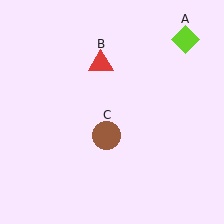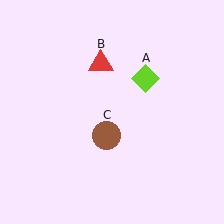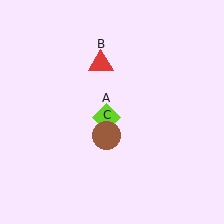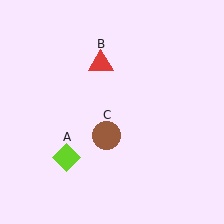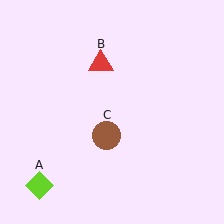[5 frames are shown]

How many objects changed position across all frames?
1 object changed position: lime diamond (object A).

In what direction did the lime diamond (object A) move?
The lime diamond (object A) moved down and to the left.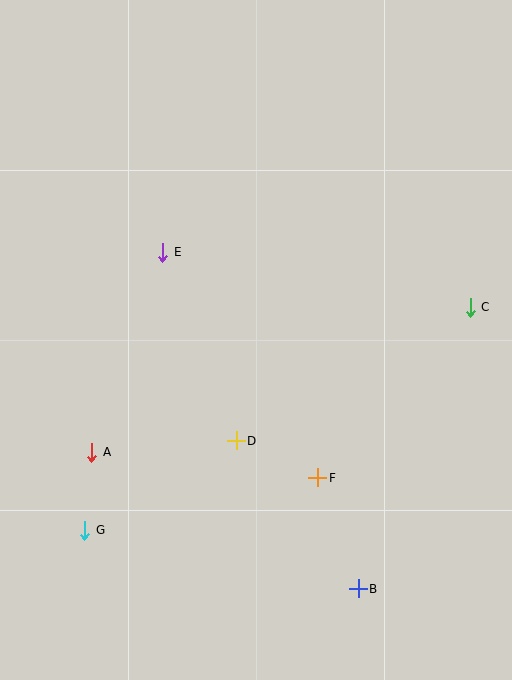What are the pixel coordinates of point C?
Point C is at (470, 307).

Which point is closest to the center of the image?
Point D at (236, 441) is closest to the center.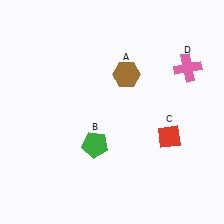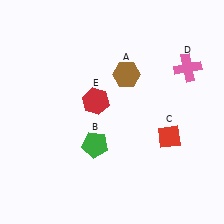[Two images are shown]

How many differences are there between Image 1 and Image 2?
There is 1 difference between the two images.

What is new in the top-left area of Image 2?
A red hexagon (E) was added in the top-left area of Image 2.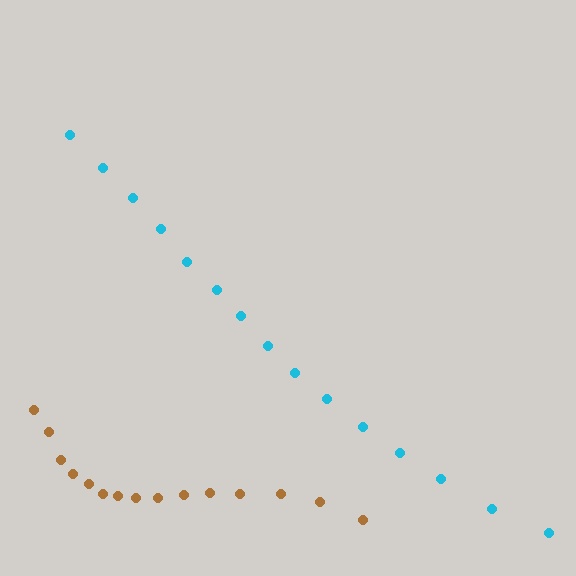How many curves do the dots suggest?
There are 2 distinct paths.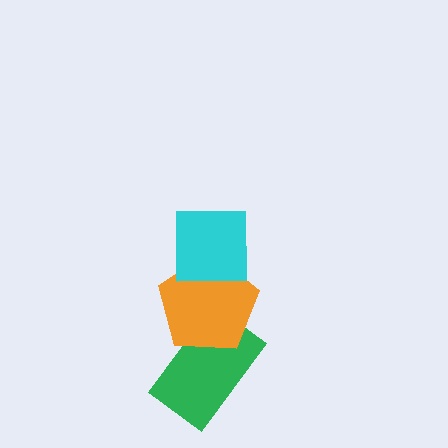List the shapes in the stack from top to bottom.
From top to bottom: the cyan square, the orange pentagon, the green rectangle.